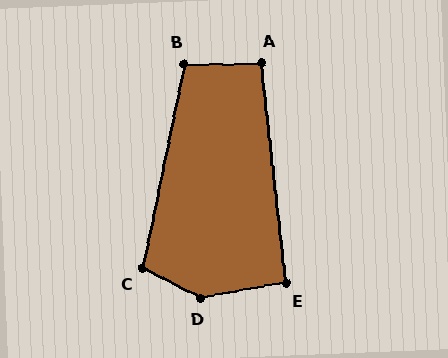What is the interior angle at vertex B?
Approximately 102 degrees (obtuse).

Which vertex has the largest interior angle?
D, at approximately 143 degrees.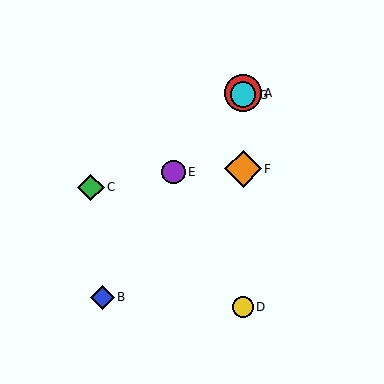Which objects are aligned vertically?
Objects A, D, F, G are aligned vertically.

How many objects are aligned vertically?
4 objects (A, D, F, G) are aligned vertically.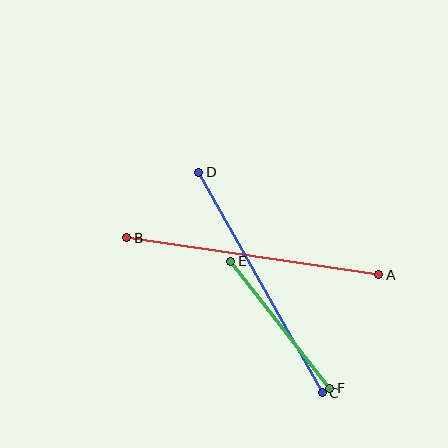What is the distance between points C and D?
The distance is approximately 252 pixels.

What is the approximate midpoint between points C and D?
The midpoint is at approximately (261, 282) pixels.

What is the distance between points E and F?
The distance is approximately 161 pixels.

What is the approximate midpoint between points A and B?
The midpoint is at approximately (253, 256) pixels.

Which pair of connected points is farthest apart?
Points A and B are farthest apart.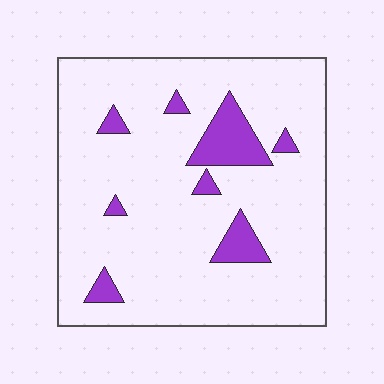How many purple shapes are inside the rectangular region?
8.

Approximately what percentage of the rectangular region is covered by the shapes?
Approximately 10%.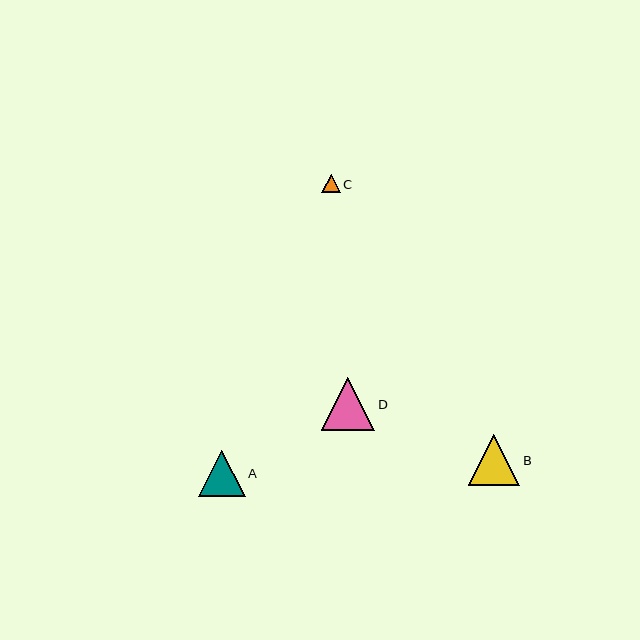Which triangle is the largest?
Triangle D is the largest with a size of approximately 53 pixels.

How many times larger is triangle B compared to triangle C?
Triangle B is approximately 2.8 times the size of triangle C.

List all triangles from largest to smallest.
From largest to smallest: D, B, A, C.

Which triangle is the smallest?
Triangle C is the smallest with a size of approximately 18 pixels.